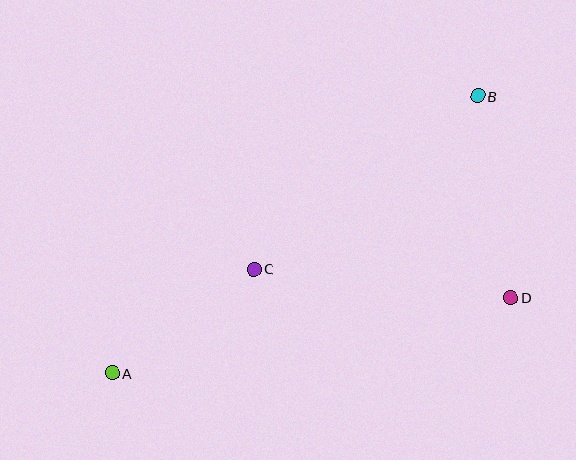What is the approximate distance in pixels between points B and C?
The distance between B and C is approximately 283 pixels.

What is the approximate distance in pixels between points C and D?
The distance between C and D is approximately 258 pixels.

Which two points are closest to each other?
Points A and C are closest to each other.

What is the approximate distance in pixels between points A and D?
The distance between A and D is approximately 405 pixels.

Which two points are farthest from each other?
Points A and B are farthest from each other.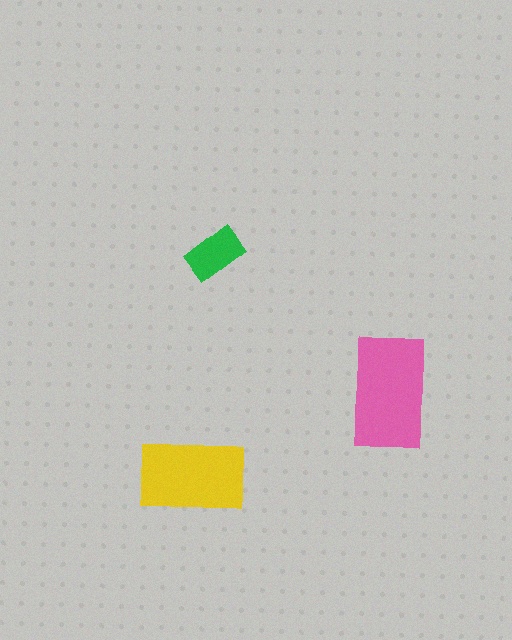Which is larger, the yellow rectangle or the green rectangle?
The yellow one.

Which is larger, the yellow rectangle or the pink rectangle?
The pink one.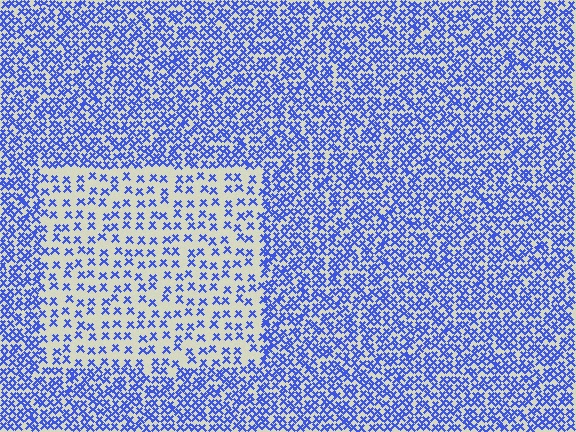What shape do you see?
I see a rectangle.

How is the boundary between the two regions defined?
The boundary is defined by a change in element density (approximately 2.4x ratio). All elements are the same color, size, and shape.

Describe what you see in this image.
The image contains small blue elements arranged at two different densities. A rectangle-shaped region is visible where the elements are less densely packed than the surrounding area.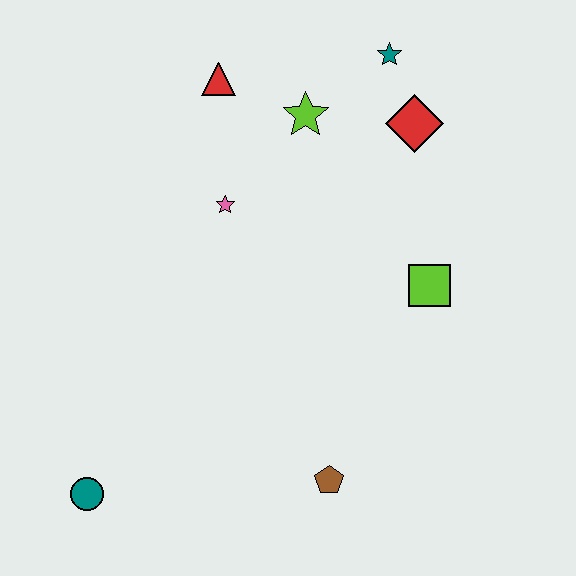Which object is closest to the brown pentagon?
The lime square is closest to the brown pentagon.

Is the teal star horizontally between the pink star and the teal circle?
No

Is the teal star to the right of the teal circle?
Yes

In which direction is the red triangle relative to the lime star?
The red triangle is to the left of the lime star.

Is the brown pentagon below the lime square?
Yes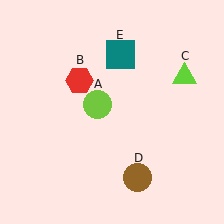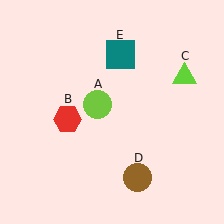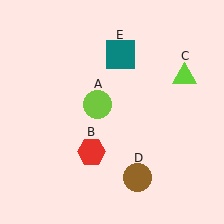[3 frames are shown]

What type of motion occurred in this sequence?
The red hexagon (object B) rotated counterclockwise around the center of the scene.